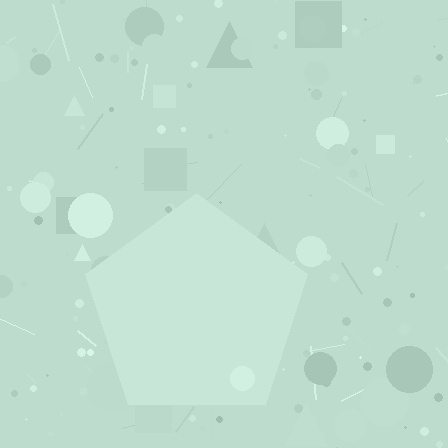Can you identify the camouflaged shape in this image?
The camouflaged shape is a pentagon.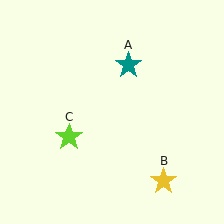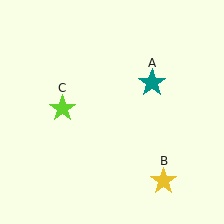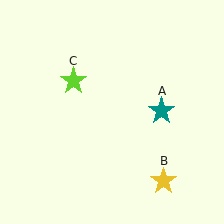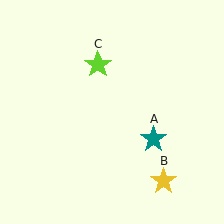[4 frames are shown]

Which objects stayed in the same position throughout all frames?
Yellow star (object B) remained stationary.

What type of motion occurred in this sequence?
The teal star (object A), lime star (object C) rotated clockwise around the center of the scene.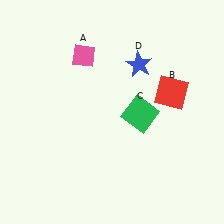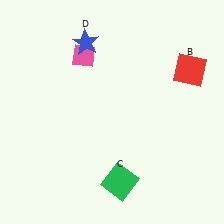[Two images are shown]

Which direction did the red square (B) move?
The red square (B) moved up.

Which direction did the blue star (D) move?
The blue star (D) moved left.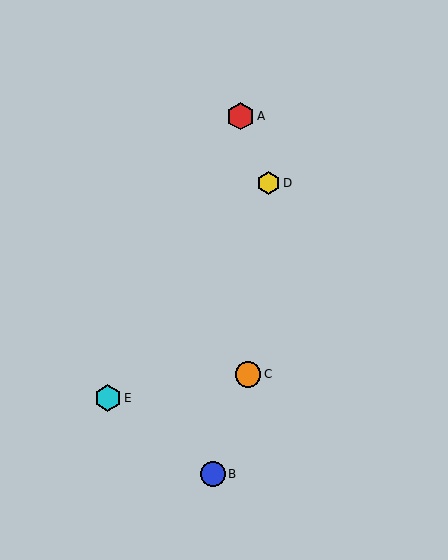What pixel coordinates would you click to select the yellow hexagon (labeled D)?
Click at (268, 183) to select the yellow hexagon D.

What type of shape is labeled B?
Shape B is a blue circle.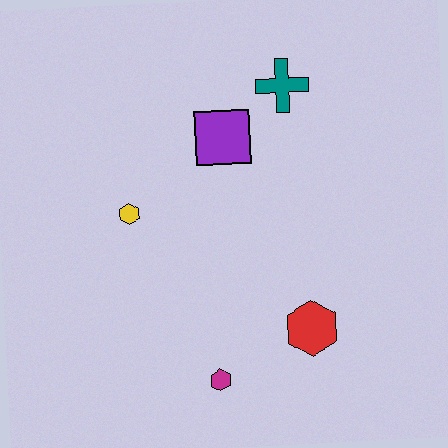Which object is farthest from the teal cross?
The magenta hexagon is farthest from the teal cross.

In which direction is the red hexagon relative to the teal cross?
The red hexagon is below the teal cross.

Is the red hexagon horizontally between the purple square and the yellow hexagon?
No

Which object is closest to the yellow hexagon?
The purple square is closest to the yellow hexagon.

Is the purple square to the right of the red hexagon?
No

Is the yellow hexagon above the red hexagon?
Yes